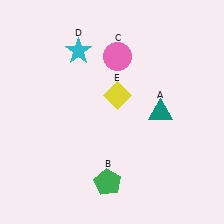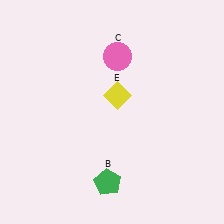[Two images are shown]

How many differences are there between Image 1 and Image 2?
There are 2 differences between the two images.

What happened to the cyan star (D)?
The cyan star (D) was removed in Image 2. It was in the top-left area of Image 1.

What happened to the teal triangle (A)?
The teal triangle (A) was removed in Image 2. It was in the bottom-right area of Image 1.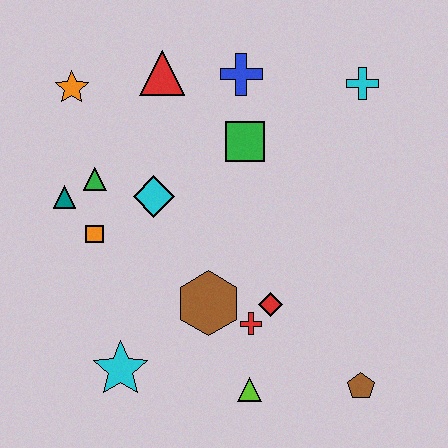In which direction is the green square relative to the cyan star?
The green square is above the cyan star.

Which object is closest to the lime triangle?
The red cross is closest to the lime triangle.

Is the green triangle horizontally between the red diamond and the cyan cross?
No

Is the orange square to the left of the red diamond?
Yes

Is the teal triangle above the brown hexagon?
Yes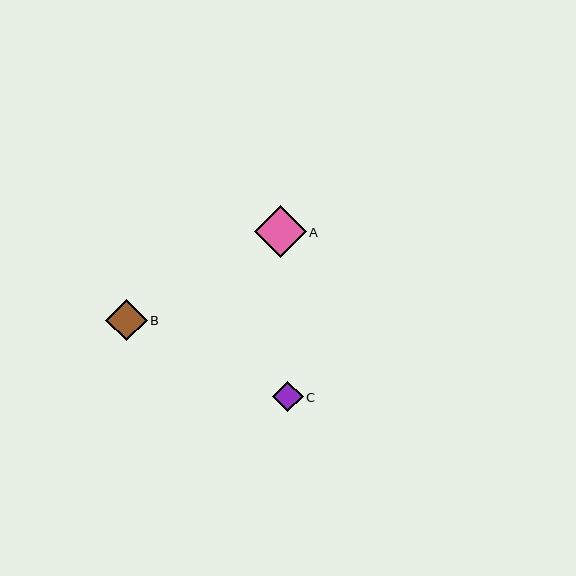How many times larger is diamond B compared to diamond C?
Diamond B is approximately 1.4 times the size of diamond C.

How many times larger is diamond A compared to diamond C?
Diamond A is approximately 1.7 times the size of diamond C.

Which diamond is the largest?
Diamond A is the largest with a size of approximately 52 pixels.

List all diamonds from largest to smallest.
From largest to smallest: A, B, C.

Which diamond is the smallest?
Diamond C is the smallest with a size of approximately 30 pixels.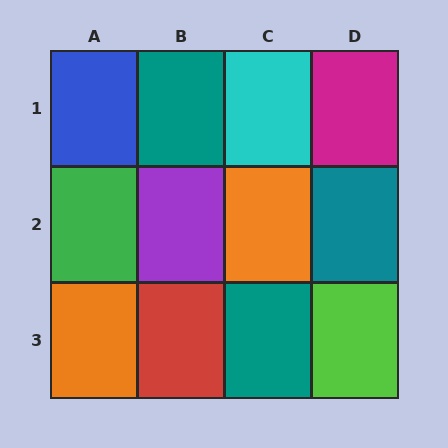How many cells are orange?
2 cells are orange.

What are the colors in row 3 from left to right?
Orange, red, teal, lime.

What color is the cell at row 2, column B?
Purple.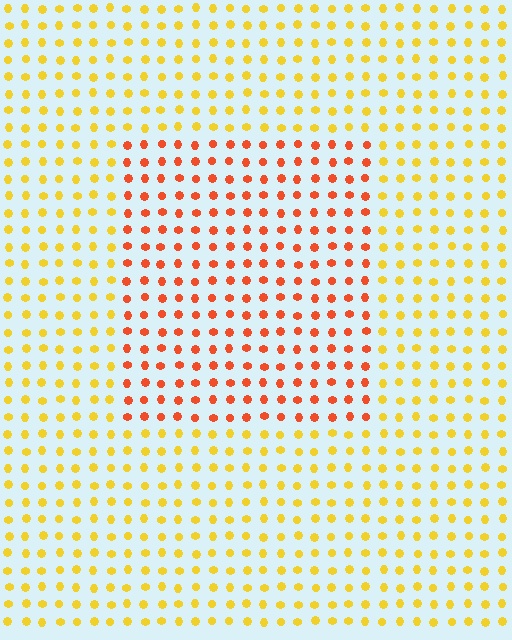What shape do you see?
I see a rectangle.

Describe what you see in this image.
The image is filled with small yellow elements in a uniform arrangement. A rectangle-shaped region is visible where the elements are tinted to a slightly different hue, forming a subtle color boundary.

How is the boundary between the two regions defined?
The boundary is defined purely by a slight shift in hue (about 40 degrees). Spacing, size, and orientation are identical on both sides.